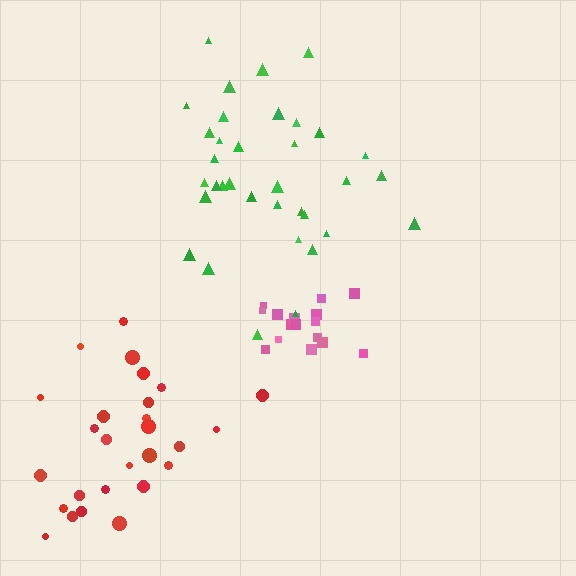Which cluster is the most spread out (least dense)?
Red.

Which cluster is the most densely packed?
Pink.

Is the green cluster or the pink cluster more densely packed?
Pink.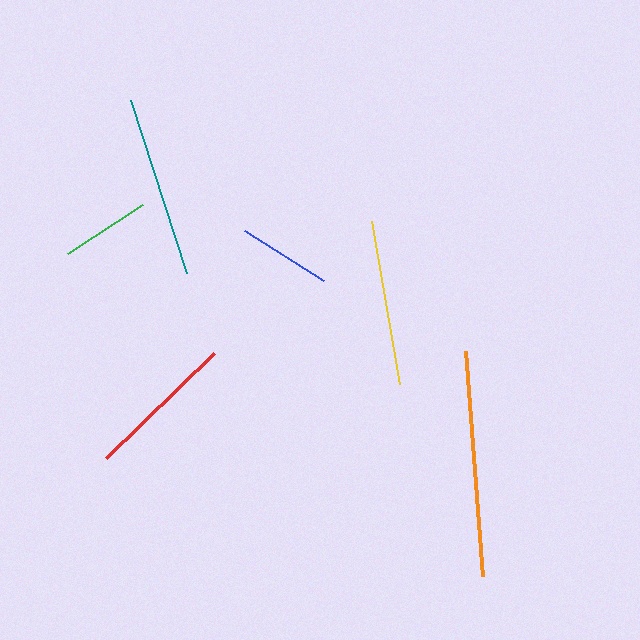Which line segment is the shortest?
The green line is the shortest at approximately 90 pixels.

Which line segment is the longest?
The orange line is the longest at approximately 226 pixels.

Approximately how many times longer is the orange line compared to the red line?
The orange line is approximately 1.5 times the length of the red line.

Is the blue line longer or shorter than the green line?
The blue line is longer than the green line.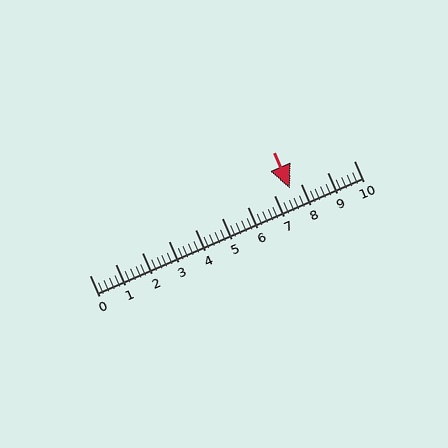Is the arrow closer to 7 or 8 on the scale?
The arrow is closer to 8.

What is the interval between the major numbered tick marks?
The major tick marks are spaced 1 units apart.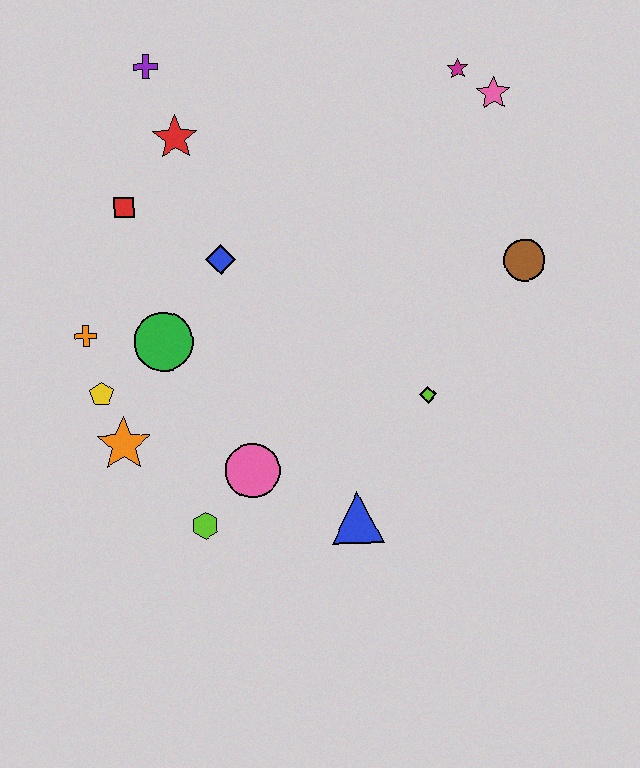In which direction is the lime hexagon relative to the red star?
The lime hexagon is below the red star.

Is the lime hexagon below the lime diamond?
Yes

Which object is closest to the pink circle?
The lime hexagon is closest to the pink circle.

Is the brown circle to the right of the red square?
Yes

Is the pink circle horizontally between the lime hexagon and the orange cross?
No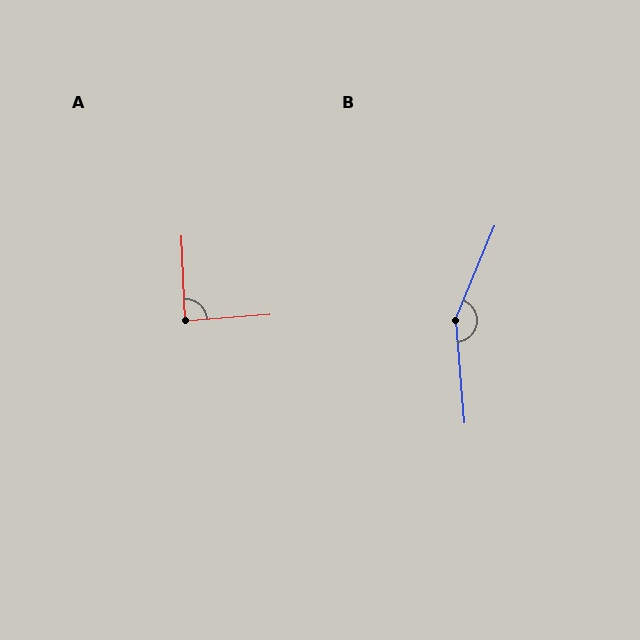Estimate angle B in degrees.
Approximately 153 degrees.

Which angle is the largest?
B, at approximately 153 degrees.